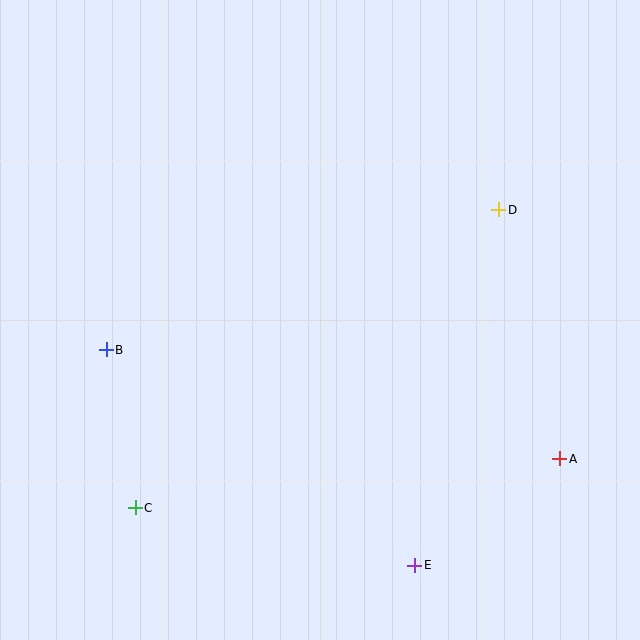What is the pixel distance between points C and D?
The distance between C and D is 470 pixels.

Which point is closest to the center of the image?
Point D at (499, 210) is closest to the center.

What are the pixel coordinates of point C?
Point C is at (135, 508).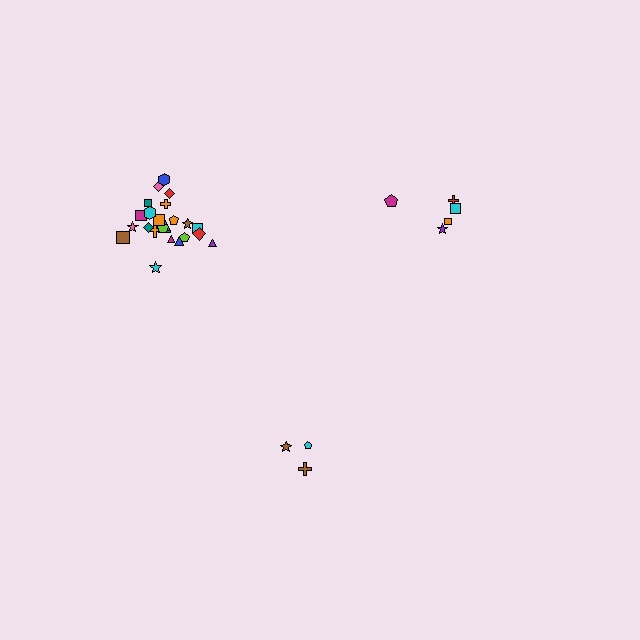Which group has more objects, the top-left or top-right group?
The top-left group.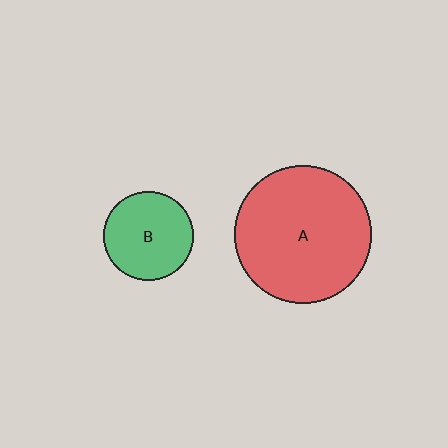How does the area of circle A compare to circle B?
Approximately 2.3 times.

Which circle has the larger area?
Circle A (red).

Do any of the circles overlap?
No, none of the circles overlap.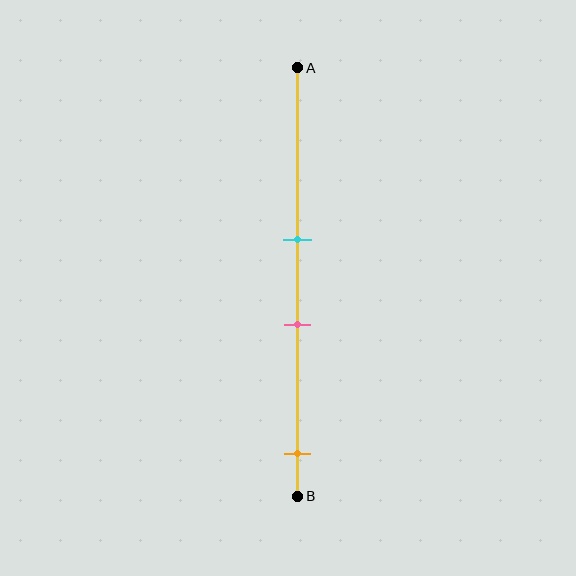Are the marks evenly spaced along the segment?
No, the marks are not evenly spaced.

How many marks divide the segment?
There are 3 marks dividing the segment.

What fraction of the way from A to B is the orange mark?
The orange mark is approximately 90% (0.9) of the way from A to B.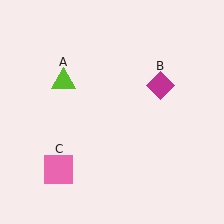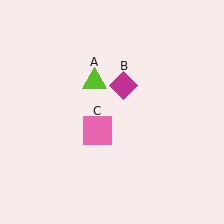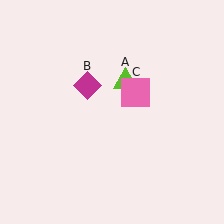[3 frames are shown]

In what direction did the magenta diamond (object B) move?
The magenta diamond (object B) moved left.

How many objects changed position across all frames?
3 objects changed position: lime triangle (object A), magenta diamond (object B), pink square (object C).